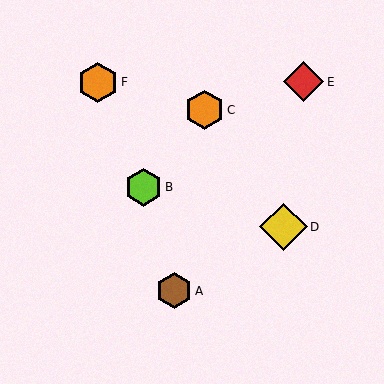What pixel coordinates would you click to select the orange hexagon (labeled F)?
Click at (98, 82) to select the orange hexagon F.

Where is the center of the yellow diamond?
The center of the yellow diamond is at (284, 227).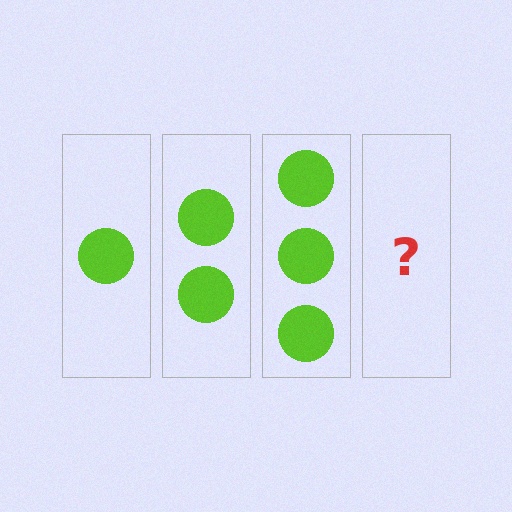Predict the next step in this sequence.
The next step is 4 circles.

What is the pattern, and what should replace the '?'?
The pattern is that each step adds one more circle. The '?' should be 4 circles.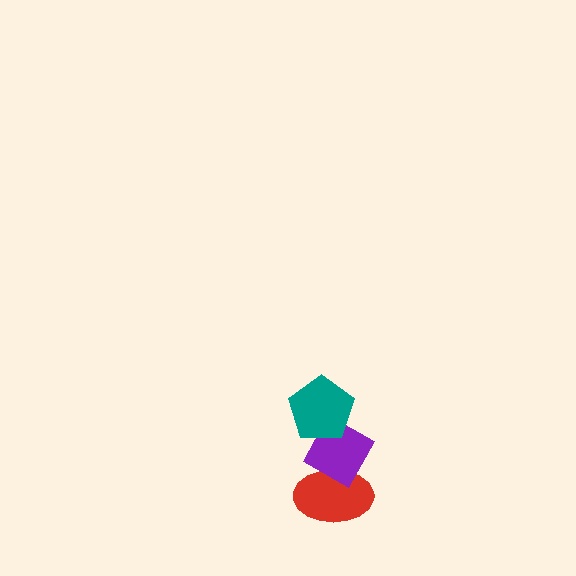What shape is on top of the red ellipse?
The purple diamond is on top of the red ellipse.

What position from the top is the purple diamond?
The purple diamond is 2nd from the top.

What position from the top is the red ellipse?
The red ellipse is 3rd from the top.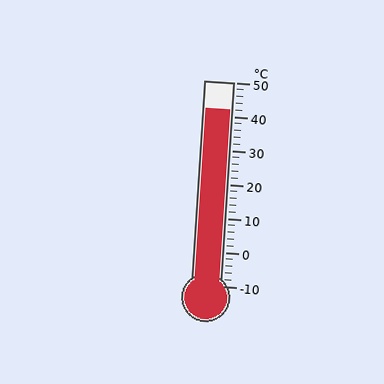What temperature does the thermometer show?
The thermometer shows approximately 42°C.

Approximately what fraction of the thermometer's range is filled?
The thermometer is filled to approximately 85% of its range.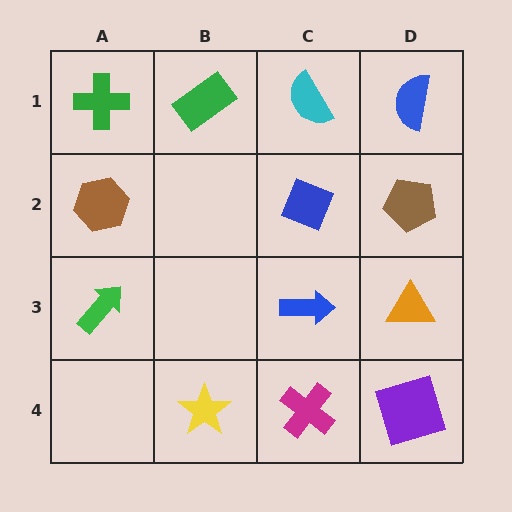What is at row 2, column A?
A brown hexagon.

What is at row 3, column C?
A blue arrow.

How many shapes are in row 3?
3 shapes.